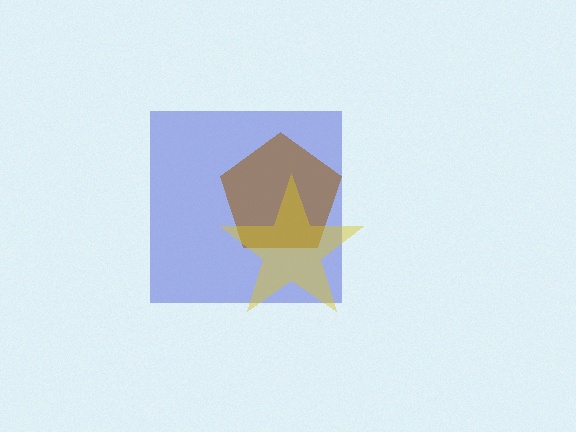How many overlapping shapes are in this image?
There are 3 overlapping shapes in the image.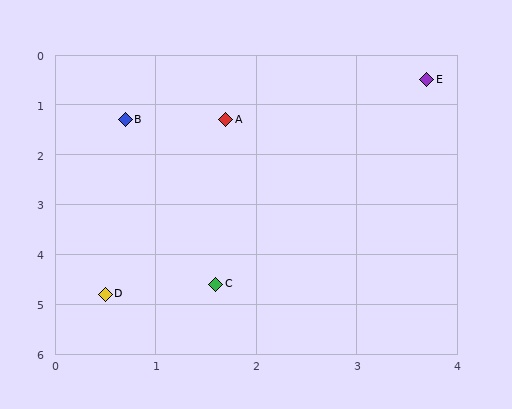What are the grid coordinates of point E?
Point E is at approximately (3.7, 0.5).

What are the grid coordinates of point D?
Point D is at approximately (0.5, 4.8).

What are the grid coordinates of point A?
Point A is at approximately (1.7, 1.3).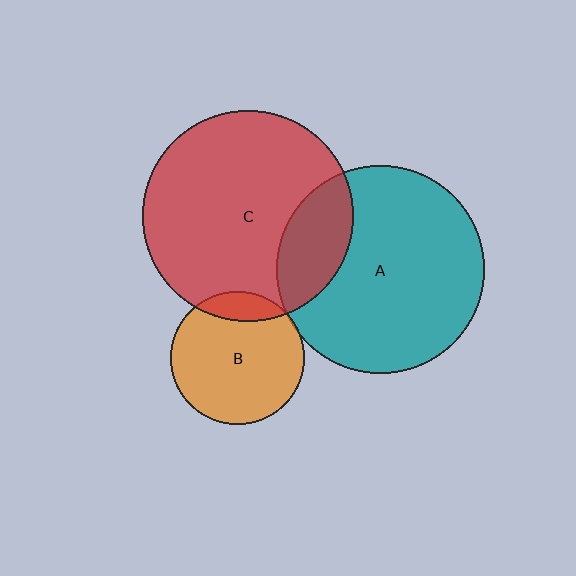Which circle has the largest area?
Circle C (red).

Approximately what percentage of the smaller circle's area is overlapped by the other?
Approximately 20%.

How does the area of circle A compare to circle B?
Approximately 2.4 times.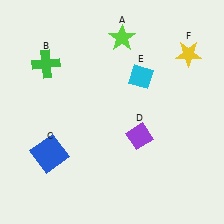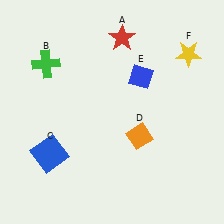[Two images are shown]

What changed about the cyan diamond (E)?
In Image 1, E is cyan. In Image 2, it changed to blue.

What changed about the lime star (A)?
In Image 1, A is lime. In Image 2, it changed to red.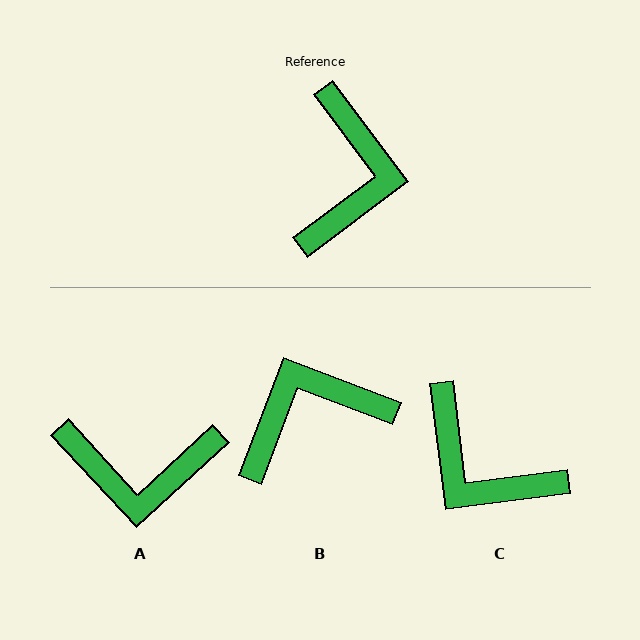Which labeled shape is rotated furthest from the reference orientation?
B, about 123 degrees away.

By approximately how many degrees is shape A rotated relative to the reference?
Approximately 84 degrees clockwise.